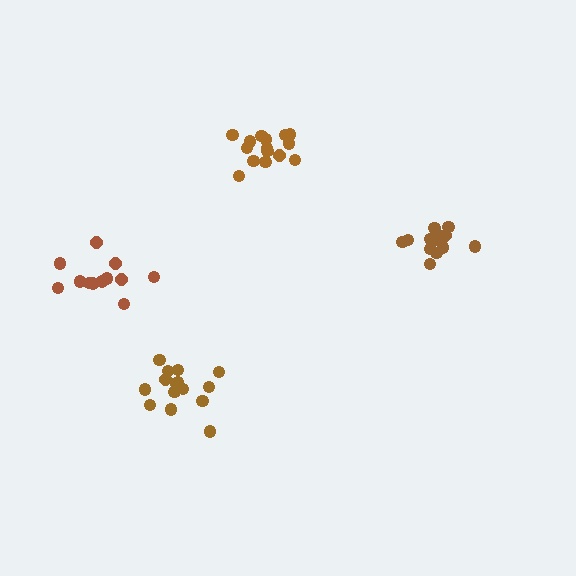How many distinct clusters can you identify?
There are 4 distinct clusters.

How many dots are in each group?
Group 1: 15 dots, Group 2: 12 dots, Group 3: 15 dots, Group 4: 14 dots (56 total).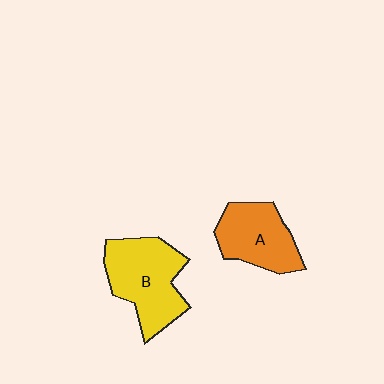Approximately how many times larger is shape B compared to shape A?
Approximately 1.3 times.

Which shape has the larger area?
Shape B (yellow).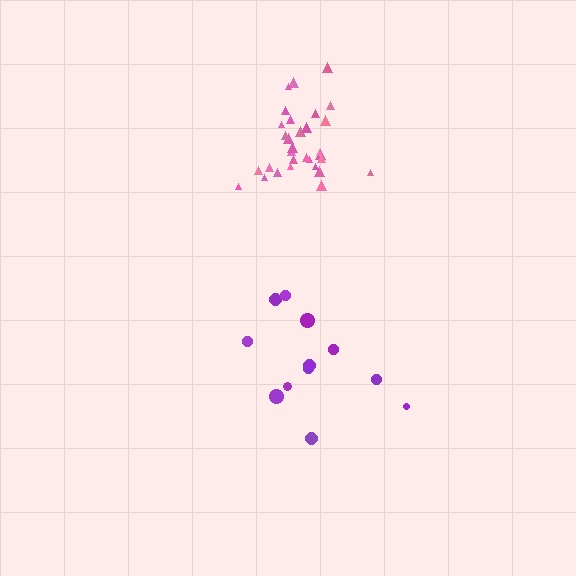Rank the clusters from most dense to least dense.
pink, purple.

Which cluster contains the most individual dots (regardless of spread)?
Pink (31).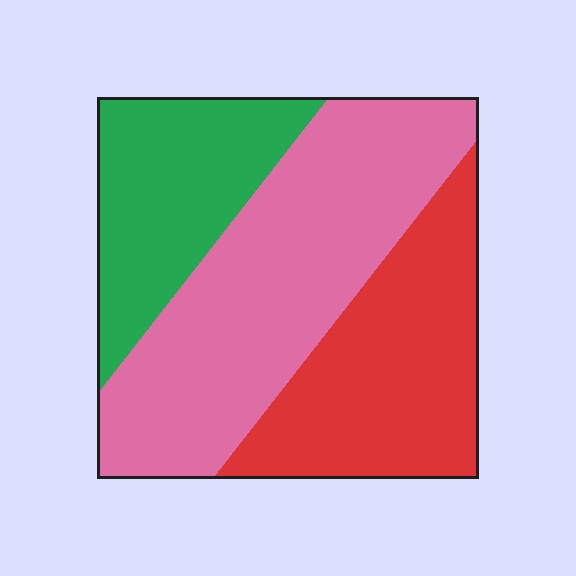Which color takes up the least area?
Green, at roughly 25%.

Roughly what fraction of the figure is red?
Red covers around 30% of the figure.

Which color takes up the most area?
Pink, at roughly 45%.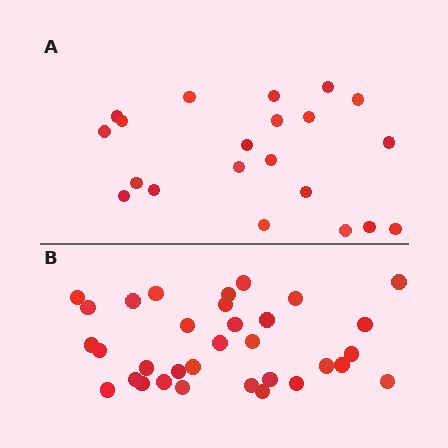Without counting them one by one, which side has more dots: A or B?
Region B (the bottom region) has more dots.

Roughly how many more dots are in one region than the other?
Region B has roughly 12 or so more dots than region A.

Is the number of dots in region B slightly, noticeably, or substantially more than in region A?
Region B has substantially more. The ratio is roughly 1.6 to 1.